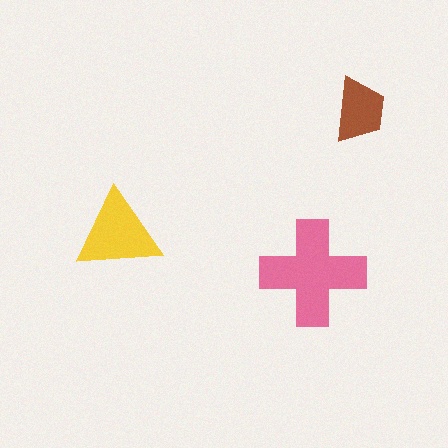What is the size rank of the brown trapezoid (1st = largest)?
3rd.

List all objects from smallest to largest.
The brown trapezoid, the yellow triangle, the pink cross.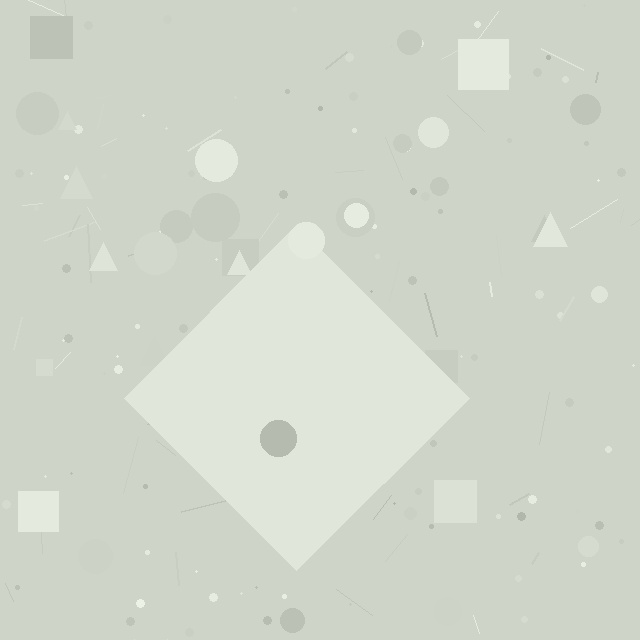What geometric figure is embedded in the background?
A diamond is embedded in the background.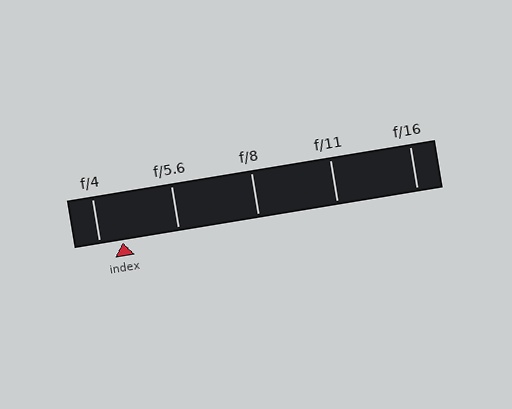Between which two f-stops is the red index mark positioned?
The index mark is between f/4 and f/5.6.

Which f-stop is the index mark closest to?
The index mark is closest to f/4.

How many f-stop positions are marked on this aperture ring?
There are 5 f-stop positions marked.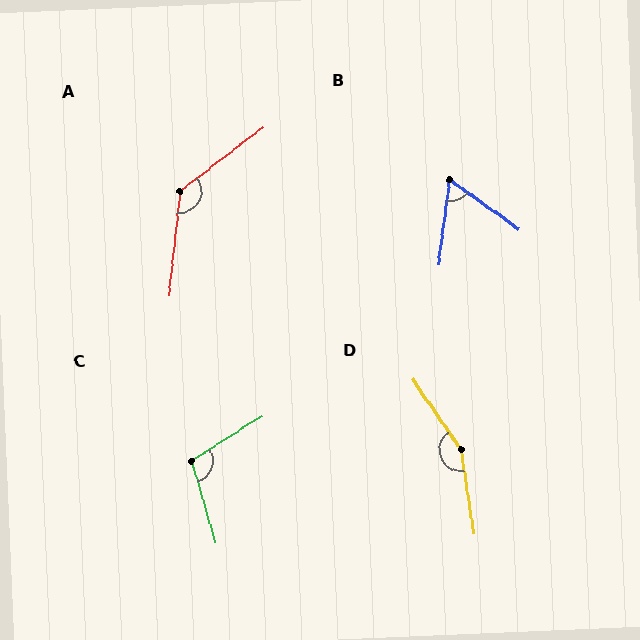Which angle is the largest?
D, at approximately 155 degrees.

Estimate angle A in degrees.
Approximately 133 degrees.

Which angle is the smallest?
B, at approximately 62 degrees.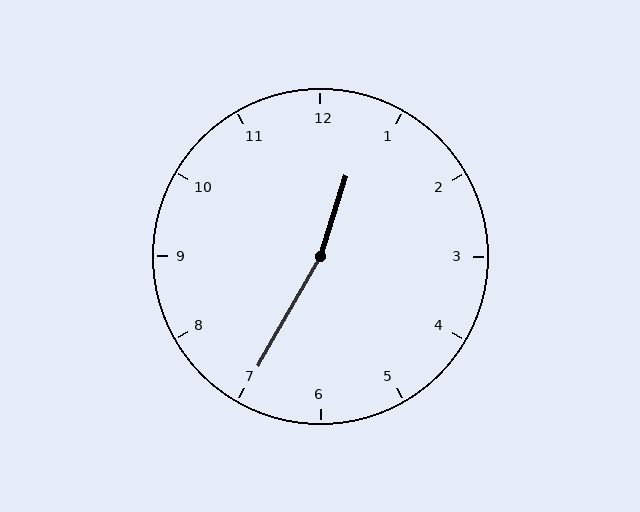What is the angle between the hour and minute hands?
Approximately 168 degrees.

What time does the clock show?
12:35.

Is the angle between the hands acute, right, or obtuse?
It is obtuse.